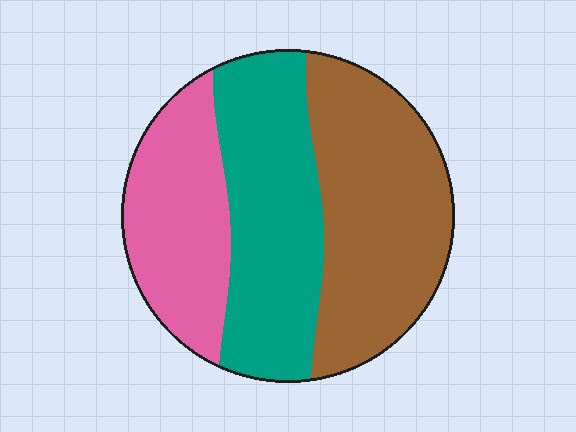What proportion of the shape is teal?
Teal covers 35% of the shape.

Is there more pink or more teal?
Teal.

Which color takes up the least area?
Pink, at roughly 25%.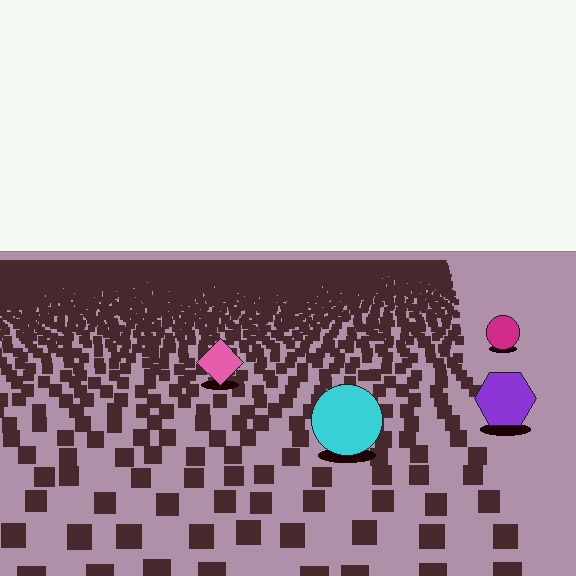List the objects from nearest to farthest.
From nearest to farthest: the cyan circle, the purple hexagon, the pink diamond, the magenta circle.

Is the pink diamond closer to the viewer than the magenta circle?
Yes. The pink diamond is closer — you can tell from the texture gradient: the ground texture is coarser near it.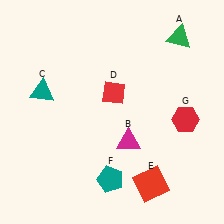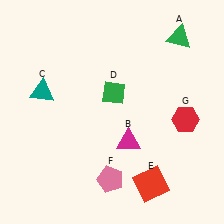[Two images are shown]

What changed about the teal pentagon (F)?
In Image 1, F is teal. In Image 2, it changed to pink.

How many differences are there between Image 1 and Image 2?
There are 2 differences between the two images.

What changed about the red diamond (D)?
In Image 1, D is red. In Image 2, it changed to green.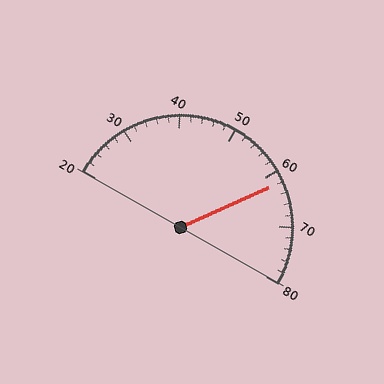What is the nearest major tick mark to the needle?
The nearest major tick mark is 60.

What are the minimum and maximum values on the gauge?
The gauge ranges from 20 to 80.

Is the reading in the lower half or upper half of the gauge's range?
The reading is in the upper half of the range (20 to 80).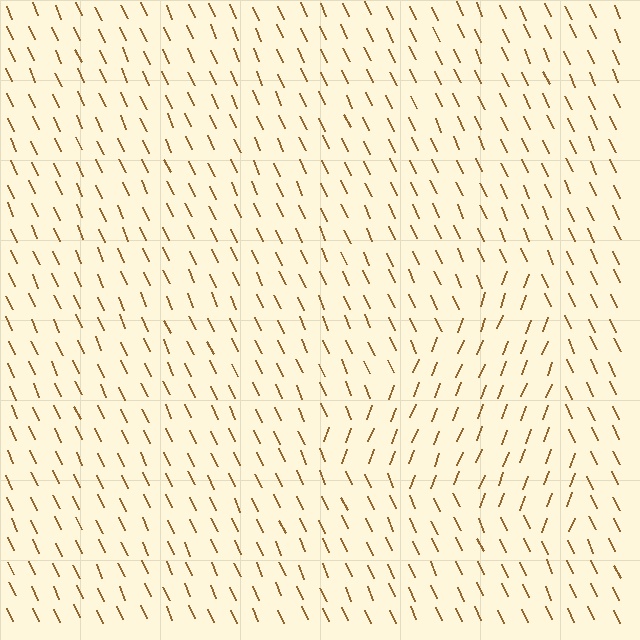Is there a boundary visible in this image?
Yes, there is a texture boundary formed by a change in line orientation.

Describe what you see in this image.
The image is filled with small brown line segments. A triangle region in the image has lines oriented differently from the surrounding lines, creating a visible texture boundary.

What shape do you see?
I see a triangle.